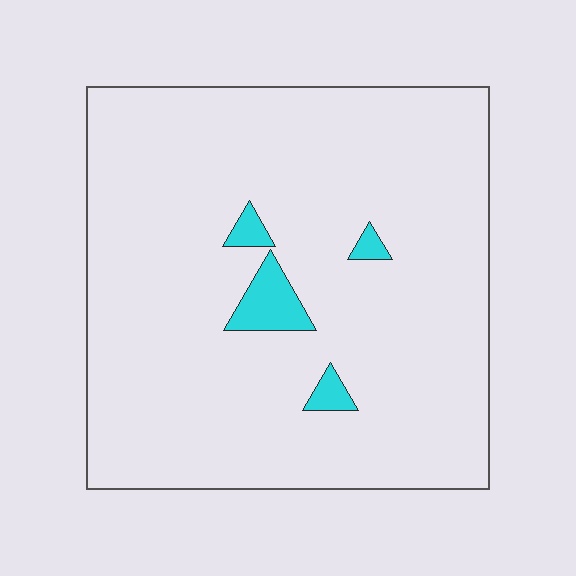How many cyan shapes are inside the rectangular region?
4.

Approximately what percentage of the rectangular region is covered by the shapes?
Approximately 5%.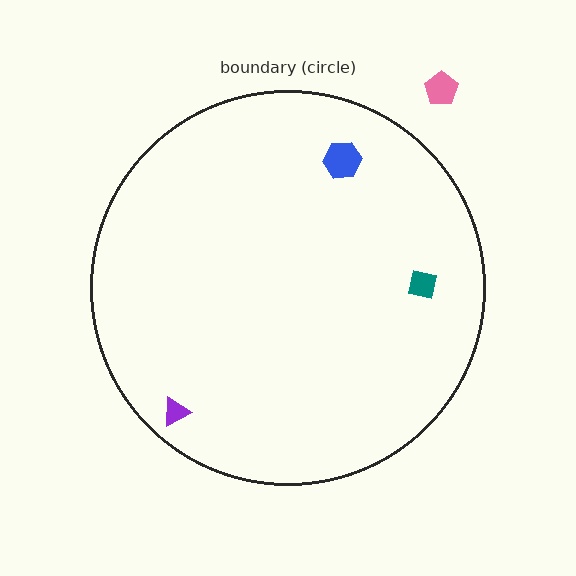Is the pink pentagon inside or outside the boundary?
Outside.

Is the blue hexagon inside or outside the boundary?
Inside.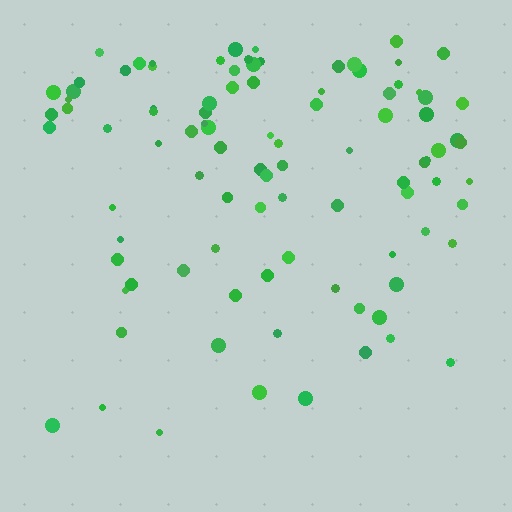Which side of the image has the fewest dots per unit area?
The bottom.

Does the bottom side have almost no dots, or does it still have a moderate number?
Still a moderate number, just noticeably fewer than the top.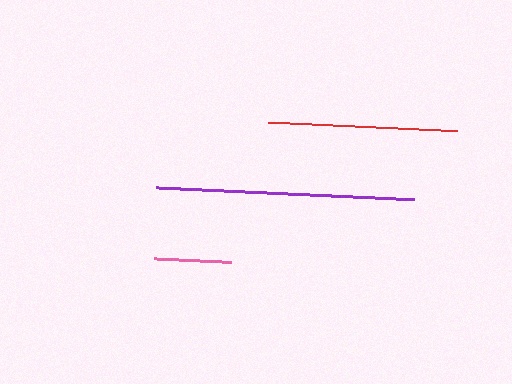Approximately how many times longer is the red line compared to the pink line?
The red line is approximately 2.4 times the length of the pink line.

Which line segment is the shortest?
The pink line is the shortest at approximately 77 pixels.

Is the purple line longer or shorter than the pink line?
The purple line is longer than the pink line.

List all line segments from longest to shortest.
From longest to shortest: purple, red, pink.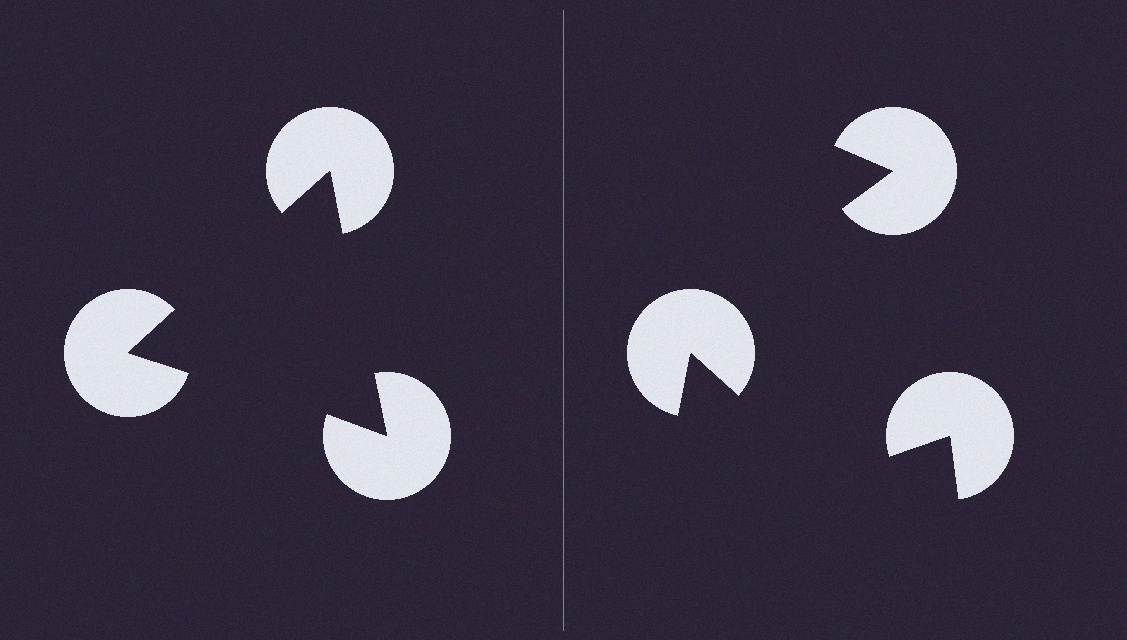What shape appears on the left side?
An illusory triangle.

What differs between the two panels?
The pac-man discs are positioned identically on both sides; only the wedge orientations differ. On the left they align to a triangle; on the right they are misaligned.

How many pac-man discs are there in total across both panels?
6 — 3 on each side.